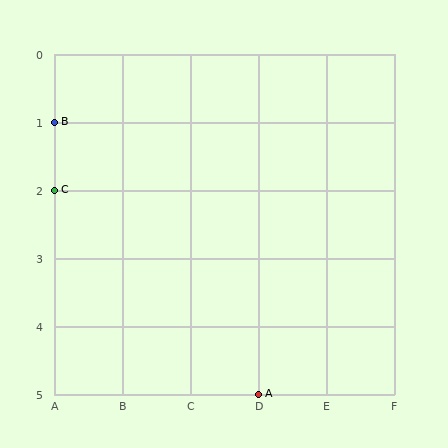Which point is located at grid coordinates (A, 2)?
Point C is at (A, 2).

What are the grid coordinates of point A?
Point A is at grid coordinates (D, 5).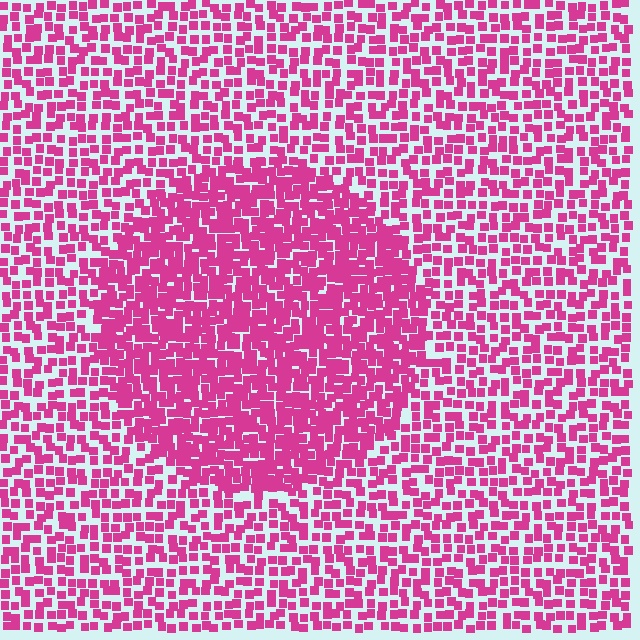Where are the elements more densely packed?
The elements are more densely packed inside the circle boundary.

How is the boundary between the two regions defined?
The boundary is defined by a change in element density (approximately 1.8x ratio). All elements are the same color, size, and shape.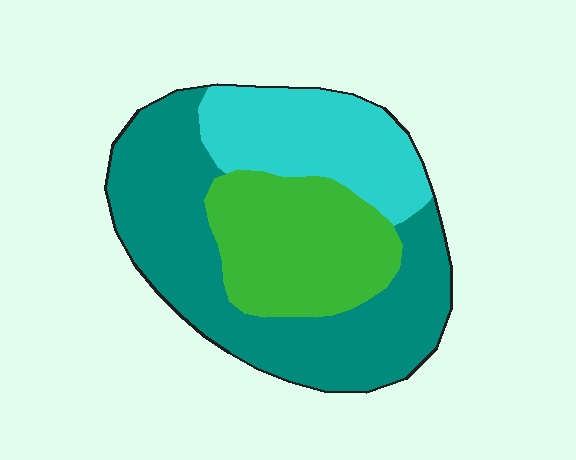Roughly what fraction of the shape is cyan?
Cyan covers 24% of the shape.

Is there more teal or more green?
Teal.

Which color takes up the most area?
Teal, at roughly 50%.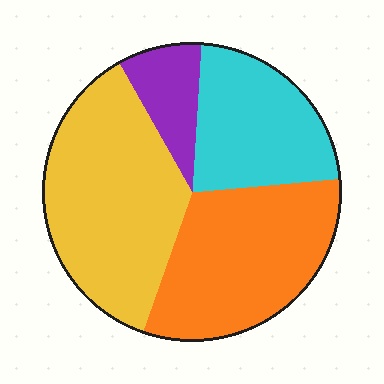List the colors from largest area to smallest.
From largest to smallest: yellow, orange, cyan, purple.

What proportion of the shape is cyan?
Cyan takes up less than a quarter of the shape.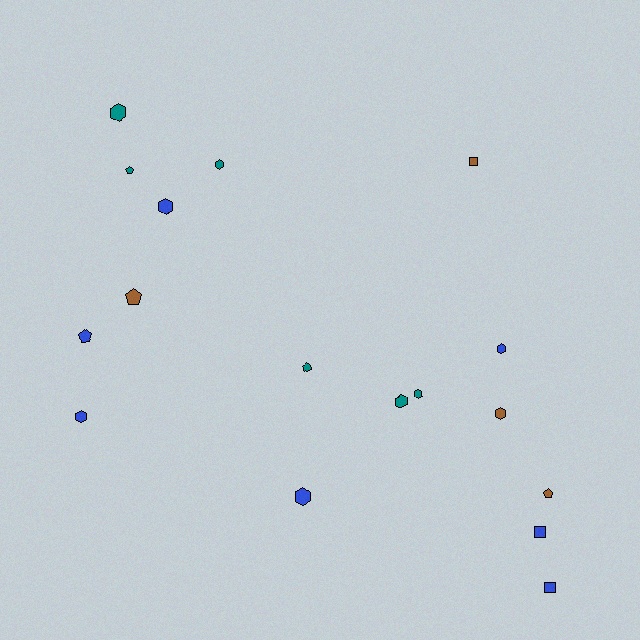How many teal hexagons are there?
There are 5 teal hexagons.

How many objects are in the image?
There are 17 objects.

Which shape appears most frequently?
Hexagon, with 10 objects.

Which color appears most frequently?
Blue, with 7 objects.